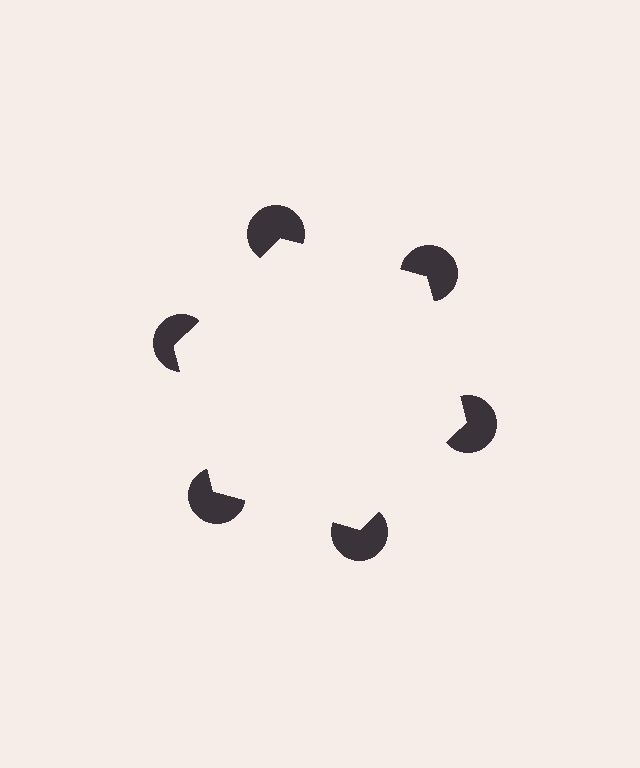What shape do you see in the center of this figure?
An illusory hexagon — its edges are inferred from the aligned wedge cuts in the pac-man discs, not physically drawn.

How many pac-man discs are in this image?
There are 6 — one at each vertex of the illusory hexagon.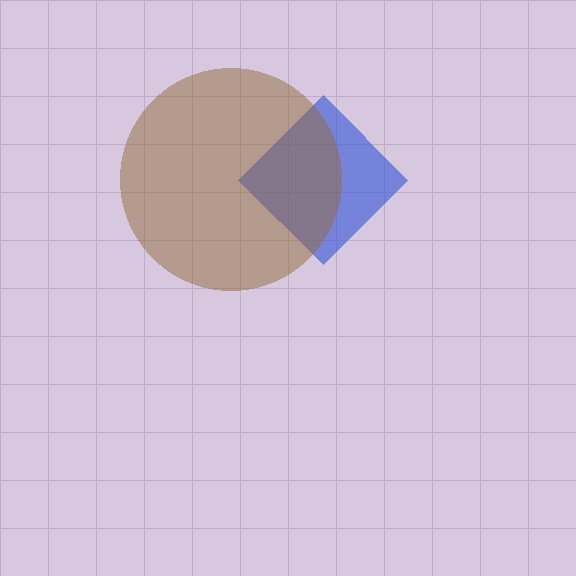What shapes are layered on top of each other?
The layered shapes are: a blue diamond, a brown circle.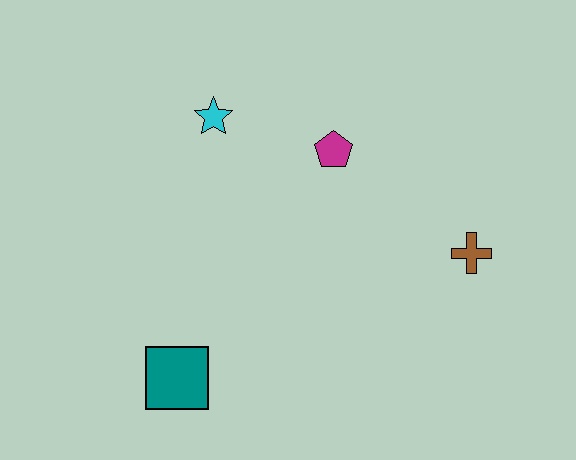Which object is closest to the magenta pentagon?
The cyan star is closest to the magenta pentagon.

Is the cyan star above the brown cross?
Yes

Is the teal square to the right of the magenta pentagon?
No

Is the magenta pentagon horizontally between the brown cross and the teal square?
Yes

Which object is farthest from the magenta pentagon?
The teal square is farthest from the magenta pentagon.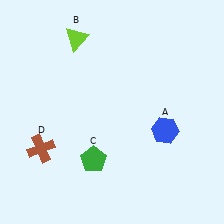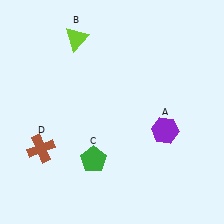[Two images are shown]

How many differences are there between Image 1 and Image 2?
There is 1 difference between the two images.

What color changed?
The hexagon (A) changed from blue in Image 1 to purple in Image 2.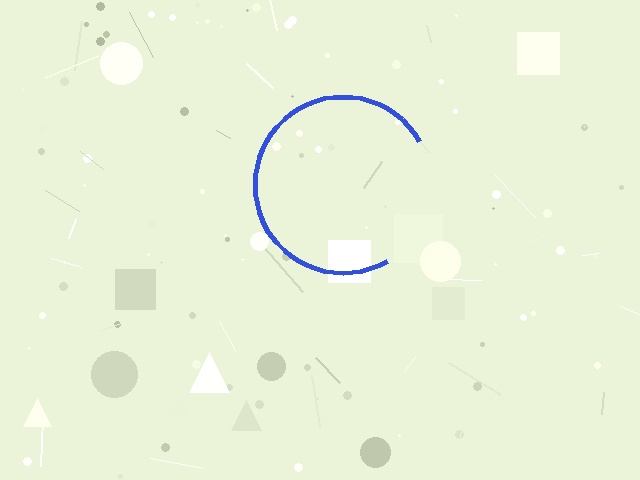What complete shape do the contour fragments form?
The contour fragments form a circle.